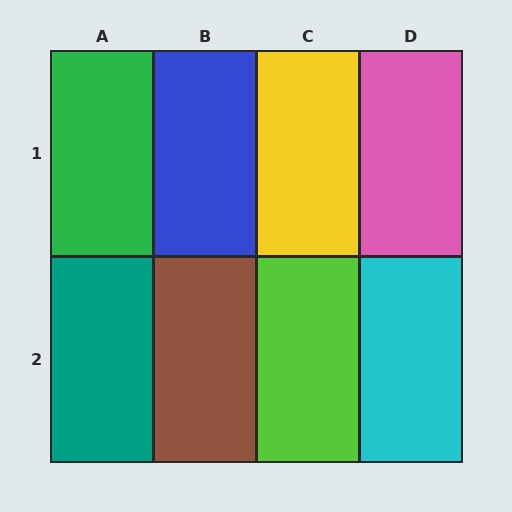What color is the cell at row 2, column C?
Lime.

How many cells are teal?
1 cell is teal.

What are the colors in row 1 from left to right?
Green, blue, yellow, pink.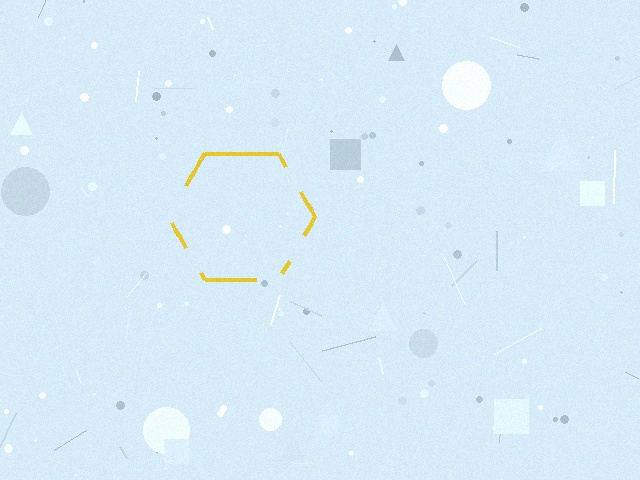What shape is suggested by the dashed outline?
The dashed outline suggests a hexagon.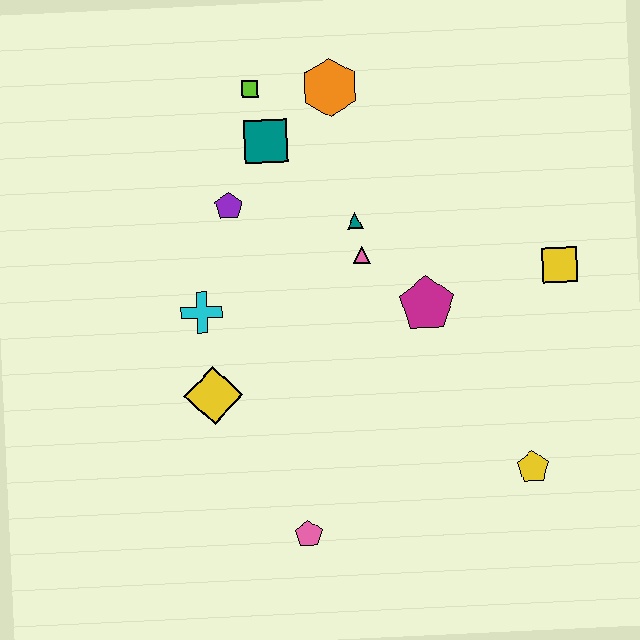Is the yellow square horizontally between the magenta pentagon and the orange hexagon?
No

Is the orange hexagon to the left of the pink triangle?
Yes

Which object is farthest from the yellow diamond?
The yellow square is farthest from the yellow diamond.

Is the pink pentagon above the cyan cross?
No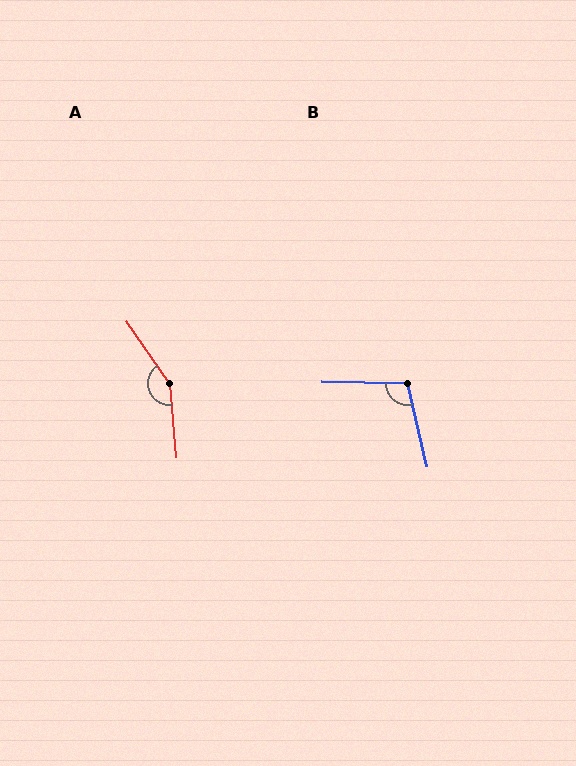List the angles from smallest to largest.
B (104°), A (150°).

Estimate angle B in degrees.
Approximately 104 degrees.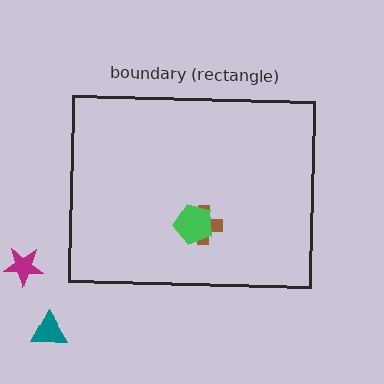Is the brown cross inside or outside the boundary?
Inside.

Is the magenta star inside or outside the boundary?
Outside.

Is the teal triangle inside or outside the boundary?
Outside.